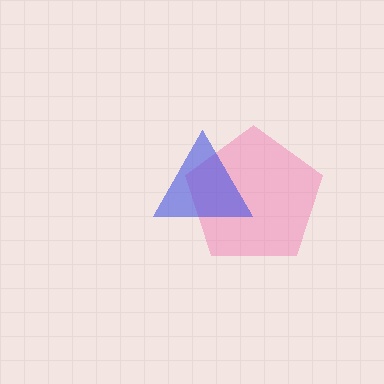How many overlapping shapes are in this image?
There are 2 overlapping shapes in the image.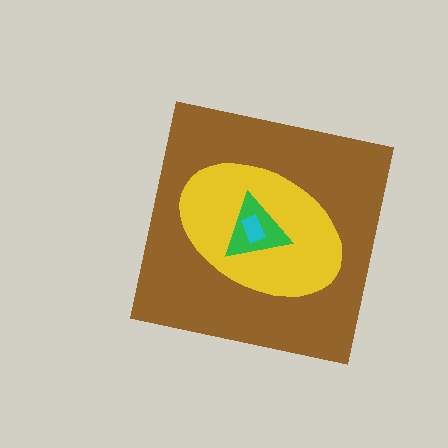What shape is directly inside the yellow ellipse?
The green triangle.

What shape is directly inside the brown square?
The yellow ellipse.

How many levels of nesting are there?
4.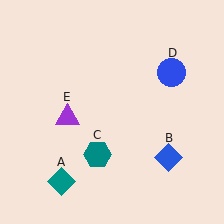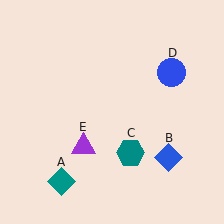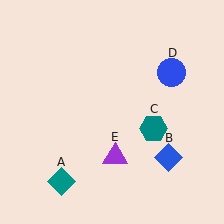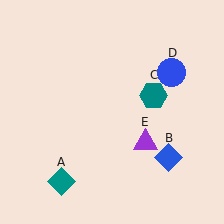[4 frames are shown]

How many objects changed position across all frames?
2 objects changed position: teal hexagon (object C), purple triangle (object E).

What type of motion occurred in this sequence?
The teal hexagon (object C), purple triangle (object E) rotated counterclockwise around the center of the scene.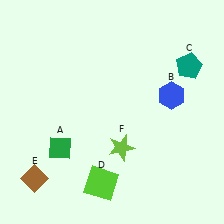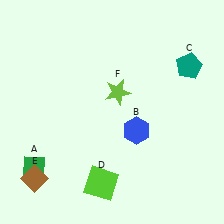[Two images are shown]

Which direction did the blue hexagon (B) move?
The blue hexagon (B) moved left.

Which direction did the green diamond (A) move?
The green diamond (A) moved left.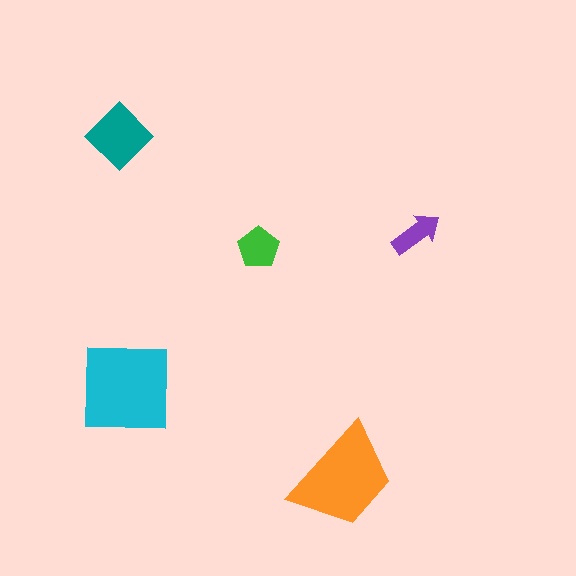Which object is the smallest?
The purple arrow.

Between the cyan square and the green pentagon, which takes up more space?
The cyan square.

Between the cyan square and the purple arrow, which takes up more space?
The cyan square.